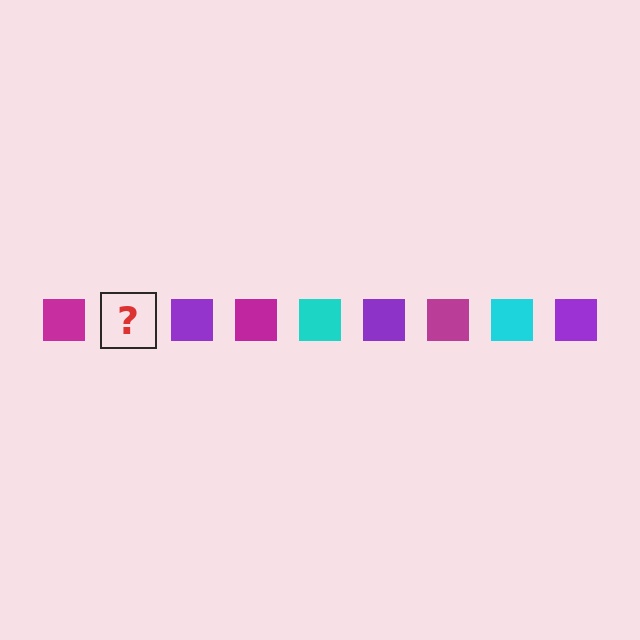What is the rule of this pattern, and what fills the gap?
The rule is that the pattern cycles through magenta, cyan, purple squares. The gap should be filled with a cyan square.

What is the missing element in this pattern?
The missing element is a cyan square.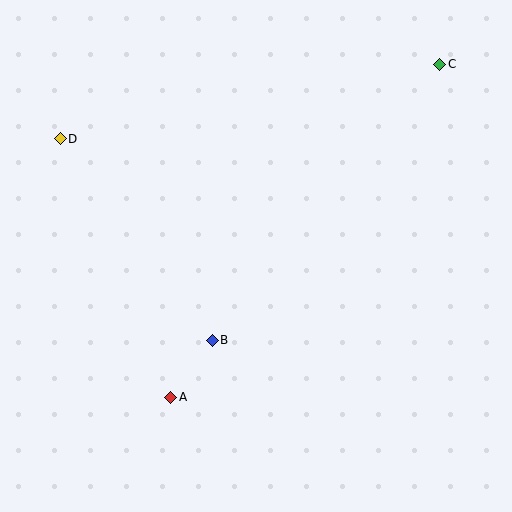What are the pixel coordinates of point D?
Point D is at (60, 139).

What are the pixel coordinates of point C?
Point C is at (440, 64).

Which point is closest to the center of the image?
Point B at (212, 340) is closest to the center.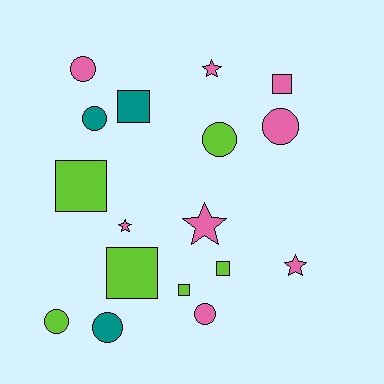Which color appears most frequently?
Pink, with 8 objects.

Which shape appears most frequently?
Circle, with 7 objects.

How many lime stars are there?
There are no lime stars.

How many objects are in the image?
There are 17 objects.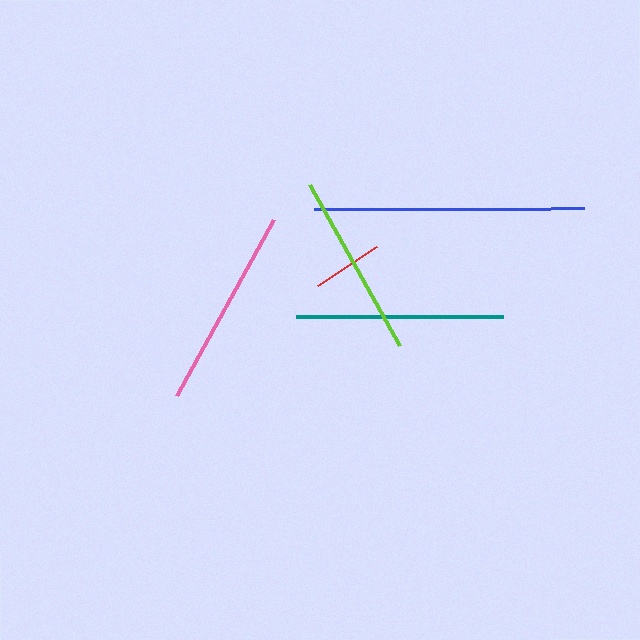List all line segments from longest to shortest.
From longest to shortest: blue, teal, pink, lime, red.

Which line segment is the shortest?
The red line is the shortest at approximately 70 pixels.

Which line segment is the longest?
The blue line is the longest at approximately 271 pixels.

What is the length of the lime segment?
The lime segment is approximately 185 pixels long.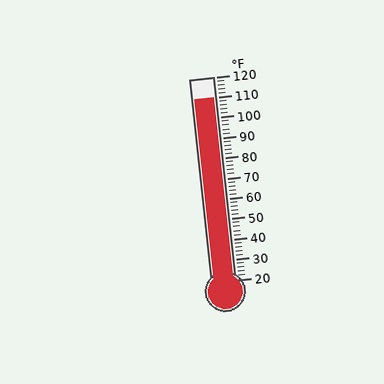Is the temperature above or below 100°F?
The temperature is above 100°F.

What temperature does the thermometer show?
The thermometer shows approximately 110°F.